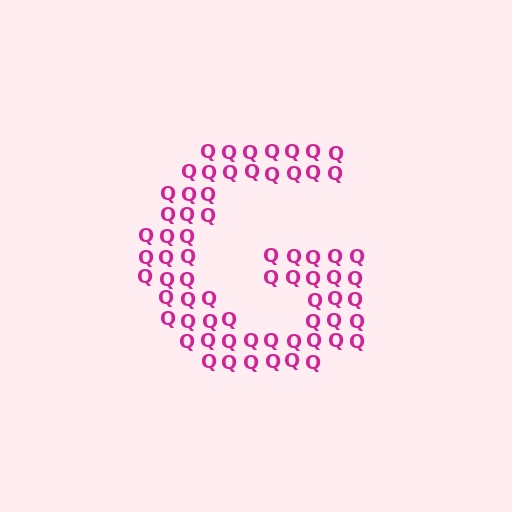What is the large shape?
The large shape is the letter G.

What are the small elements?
The small elements are letter Q's.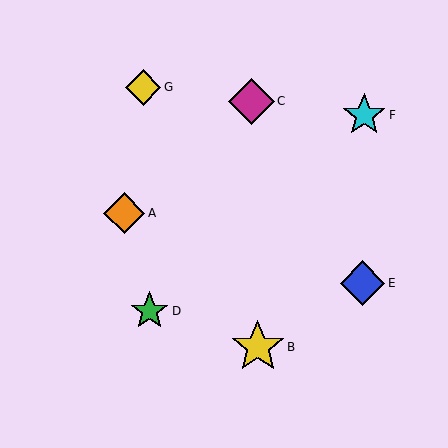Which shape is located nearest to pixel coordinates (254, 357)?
The yellow star (labeled B) at (258, 347) is nearest to that location.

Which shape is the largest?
The yellow star (labeled B) is the largest.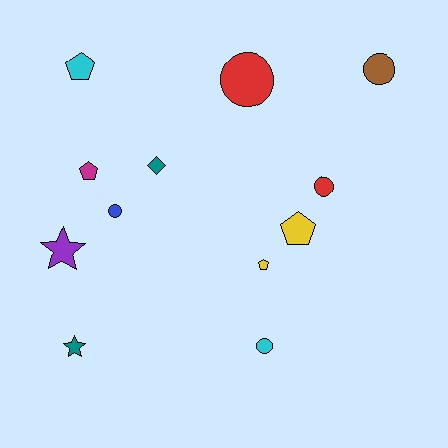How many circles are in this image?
There are 5 circles.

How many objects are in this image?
There are 12 objects.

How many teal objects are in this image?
There are 2 teal objects.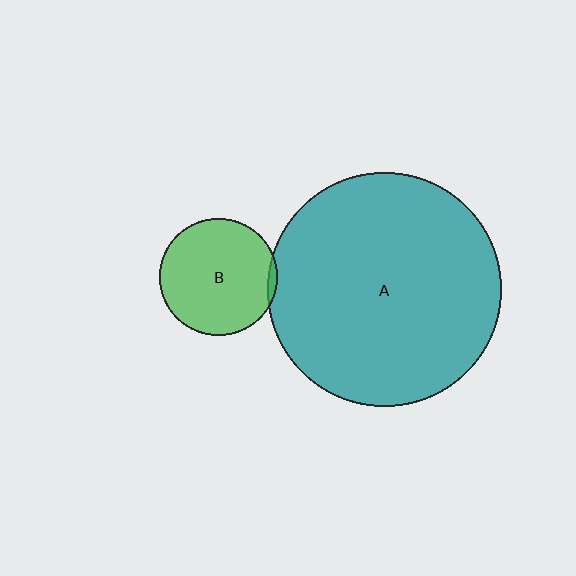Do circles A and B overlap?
Yes.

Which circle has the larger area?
Circle A (teal).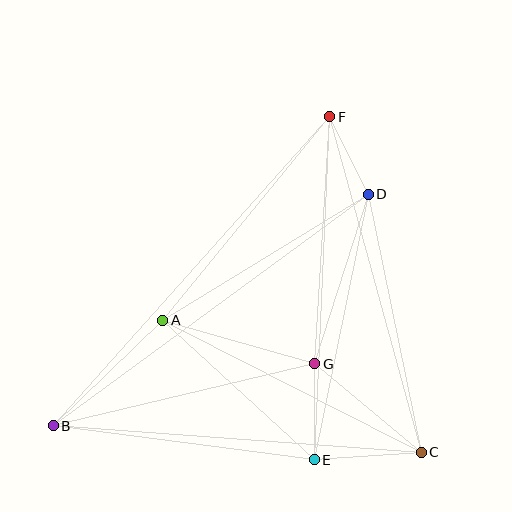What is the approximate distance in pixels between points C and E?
The distance between C and E is approximately 107 pixels.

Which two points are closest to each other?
Points D and F are closest to each other.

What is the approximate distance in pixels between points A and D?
The distance between A and D is approximately 241 pixels.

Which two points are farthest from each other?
Points B and F are farthest from each other.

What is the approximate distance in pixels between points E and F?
The distance between E and F is approximately 343 pixels.